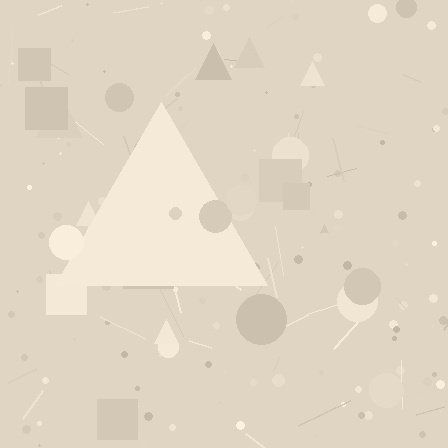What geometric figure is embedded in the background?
A triangle is embedded in the background.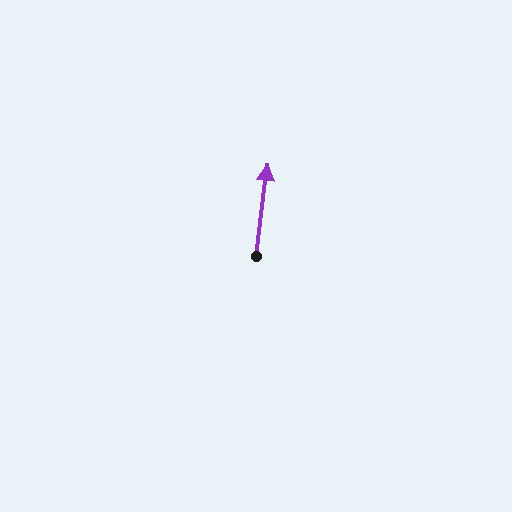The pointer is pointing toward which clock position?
Roughly 12 o'clock.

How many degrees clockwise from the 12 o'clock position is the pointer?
Approximately 7 degrees.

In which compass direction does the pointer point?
North.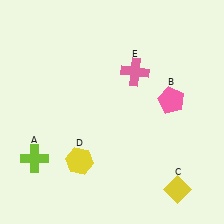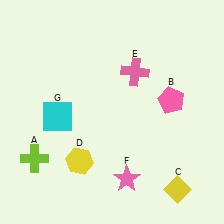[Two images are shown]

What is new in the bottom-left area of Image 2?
A cyan square (G) was added in the bottom-left area of Image 2.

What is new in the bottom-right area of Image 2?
A pink star (F) was added in the bottom-right area of Image 2.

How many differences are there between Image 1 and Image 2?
There are 2 differences between the two images.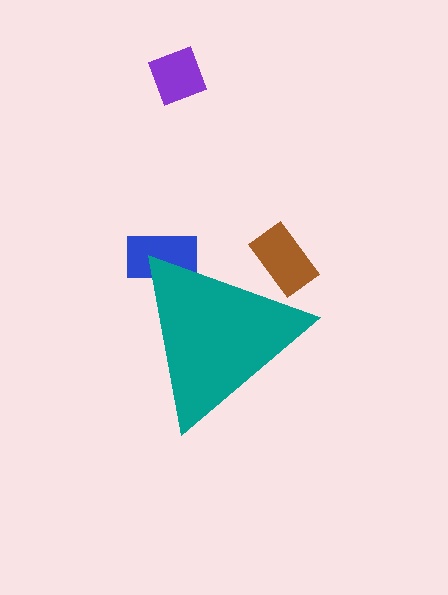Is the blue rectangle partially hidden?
Yes, the blue rectangle is partially hidden behind the teal triangle.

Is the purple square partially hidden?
No, the purple square is fully visible.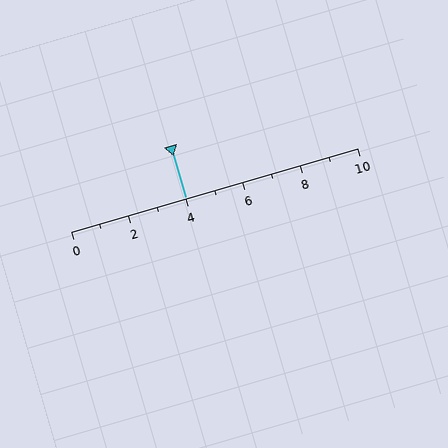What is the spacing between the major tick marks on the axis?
The major ticks are spaced 2 apart.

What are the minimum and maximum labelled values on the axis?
The axis runs from 0 to 10.